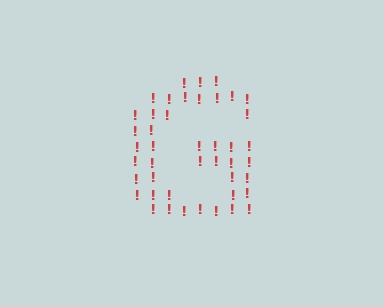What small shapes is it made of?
It is made of small exclamation marks.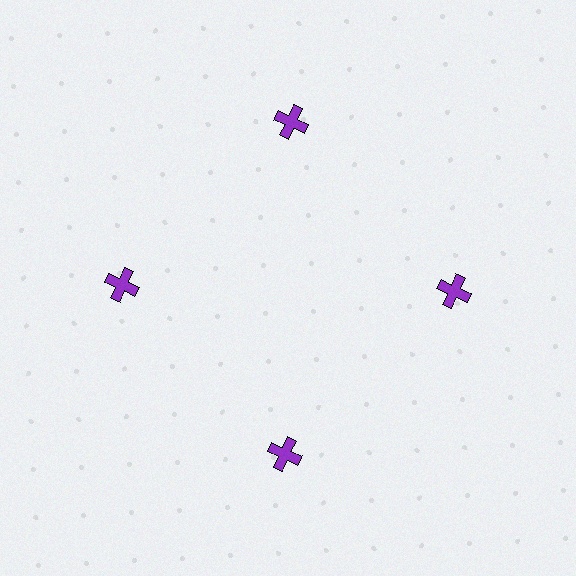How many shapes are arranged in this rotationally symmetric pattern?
There are 4 shapes, arranged in 4 groups of 1.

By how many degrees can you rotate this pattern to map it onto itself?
The pattern maps onto itself every 90 degrees of rotation.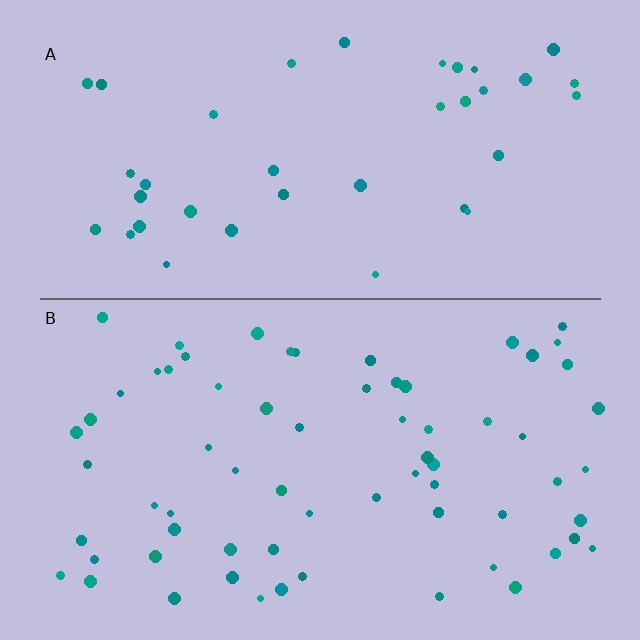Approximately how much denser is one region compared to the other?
Approximately 1.8× — region B over region A.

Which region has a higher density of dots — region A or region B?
B (the bottom).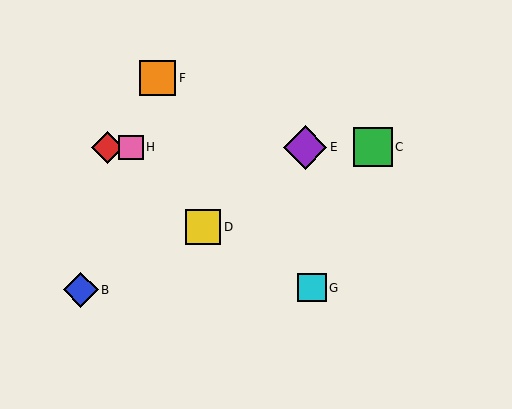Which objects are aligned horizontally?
Objects A, C, E, H are aligned horizontally.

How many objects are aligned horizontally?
4 objects (A, C, E, H) are aligned horizontally.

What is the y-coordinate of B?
Object B is at y≈290.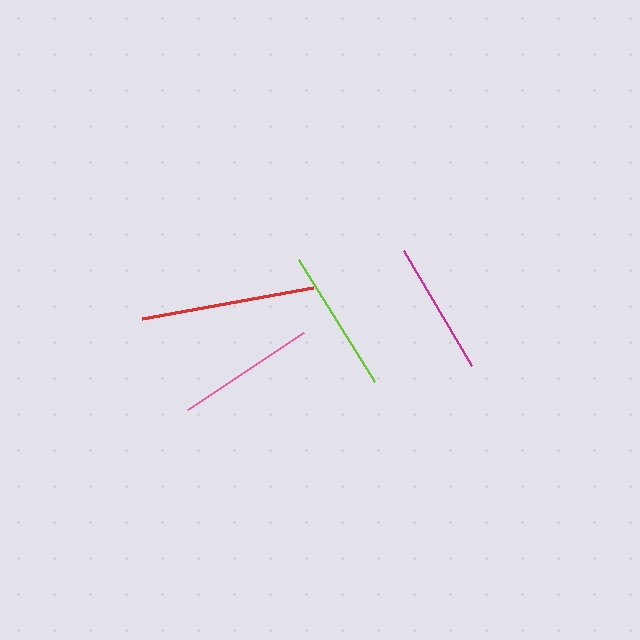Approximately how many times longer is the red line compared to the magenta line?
The red line is approximately 1.3 times the length of the magenta line.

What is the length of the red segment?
The red segment is approximately 174 pixels long.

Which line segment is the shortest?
The magenta line is the shortest at approximately 134 pixels.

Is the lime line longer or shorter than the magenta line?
The lime line is longer than the magenta line.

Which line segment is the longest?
The red line is the longest at approximately 174 pixels.